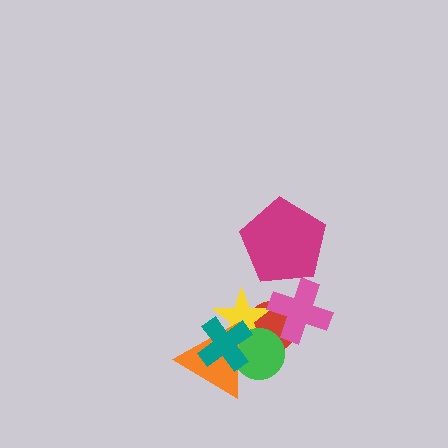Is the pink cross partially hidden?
No, no other shape covers it.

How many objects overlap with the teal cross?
3 objects overlap with the teal cross.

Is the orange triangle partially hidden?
Yes, it is partially covered by another shape.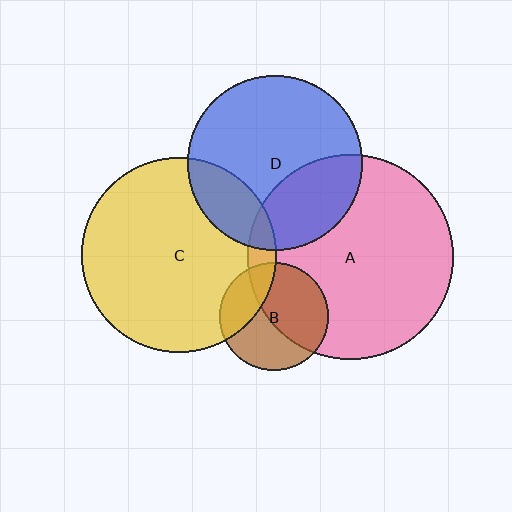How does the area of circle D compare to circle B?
Approximately 2.6 times.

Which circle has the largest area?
Circle A (pink).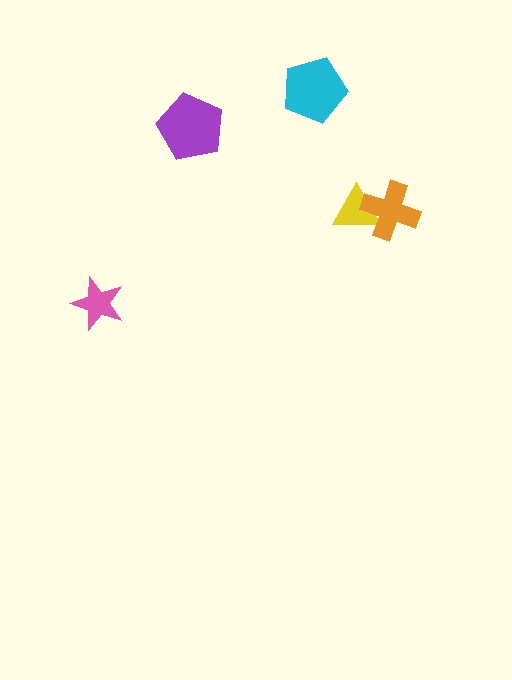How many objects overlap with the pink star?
0 objects overlap with the pink star.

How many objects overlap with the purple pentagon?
0 objects overlap with the purple pentagon.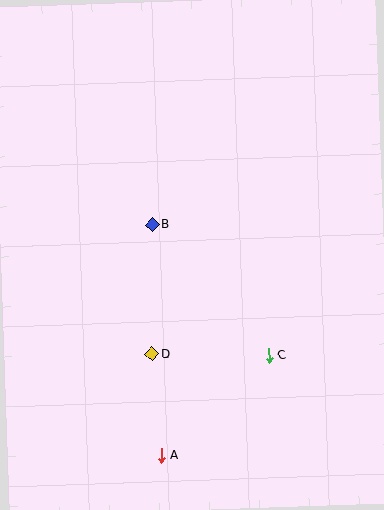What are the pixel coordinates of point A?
Point A is at (161, 455).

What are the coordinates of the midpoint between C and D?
The midpoint between C and D is at (210, 355).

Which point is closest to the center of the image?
Point B at (152, 224) is closest to the center.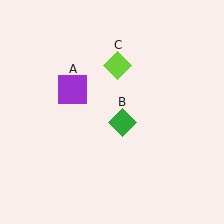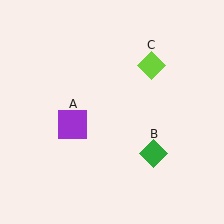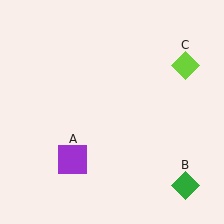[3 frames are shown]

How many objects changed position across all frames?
3 objects changed position: purple square (object A), green diamond (object B), lime diamond (object C).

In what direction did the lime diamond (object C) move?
The lime diamond (object C) moved right.